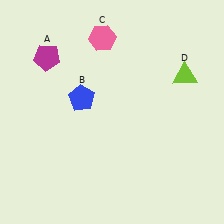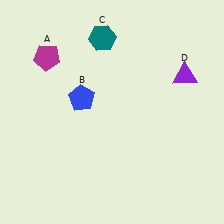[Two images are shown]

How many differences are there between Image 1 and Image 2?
There are 2 differences between the two images.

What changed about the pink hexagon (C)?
In Image 1, C is pink. In Image 2, it changed to teal.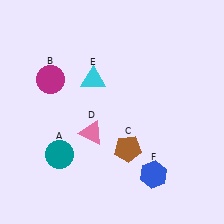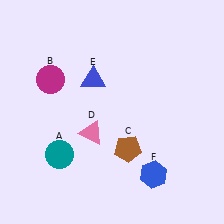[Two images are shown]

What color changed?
The triangle (E) changed from cyan in Image 1 to blue in Image 2.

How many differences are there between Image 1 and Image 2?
There is 1 difference between the two images.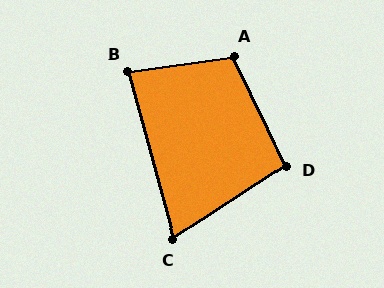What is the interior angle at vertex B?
Approximately 83 degrees (acute).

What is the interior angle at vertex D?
Approximately 97 degrees (obtuse).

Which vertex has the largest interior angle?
A, at approximately 108 degrees.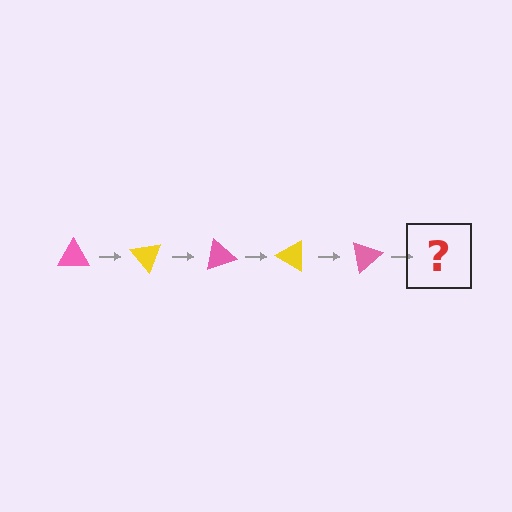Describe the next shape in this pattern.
It should be a yellow triangle, rotated 250 degrees from the start.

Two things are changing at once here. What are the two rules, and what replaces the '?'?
The two rules are that it rotates 50 degrees each step and the color cycles through pink and yellow. The '?' should be a yellow triangle, rotated 250 degrees from the start.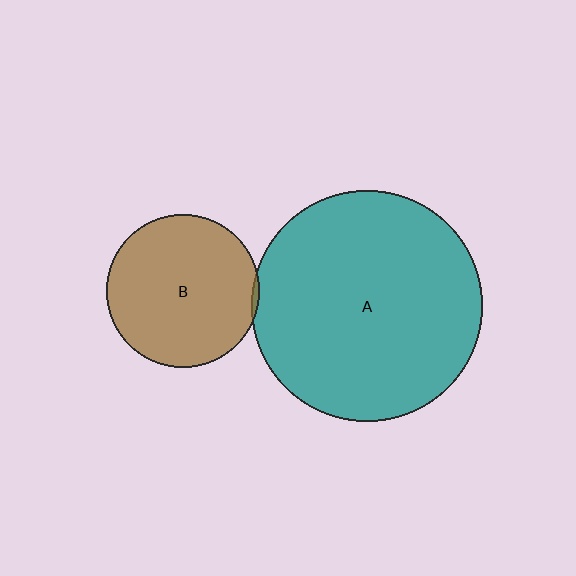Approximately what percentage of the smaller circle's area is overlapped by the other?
Approximately 5%.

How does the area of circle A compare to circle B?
Approximately 2.3 times.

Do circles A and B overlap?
Yes.